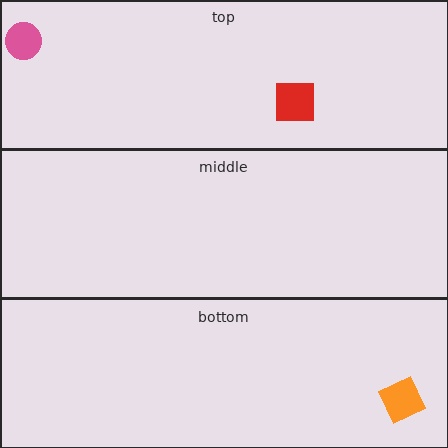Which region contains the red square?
The top region.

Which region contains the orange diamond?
The bottom region.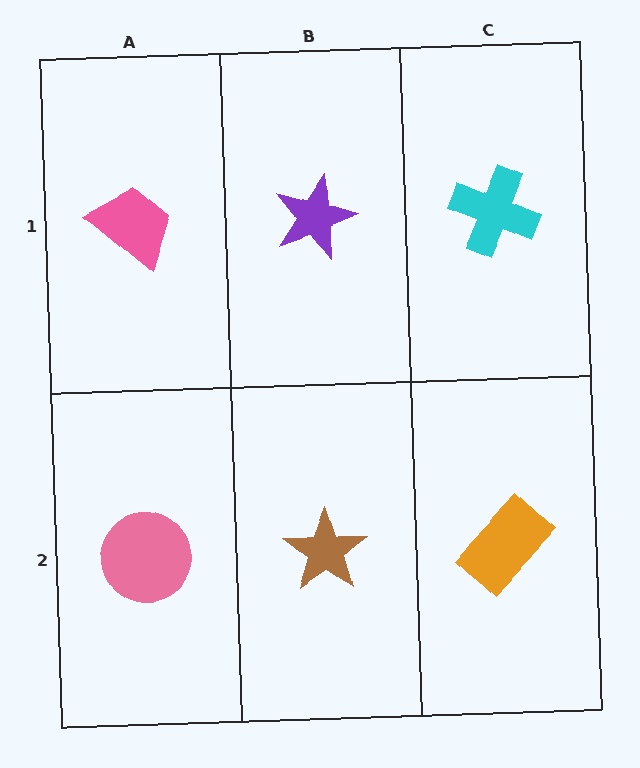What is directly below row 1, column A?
A pink circle.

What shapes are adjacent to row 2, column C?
A cyan cross (row 1, column C), a brown star (row 2, column B).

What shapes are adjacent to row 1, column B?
A brown star (row 2, column B), a pink trapezoid (row 1, column A), a cyan cross (row 1, column C).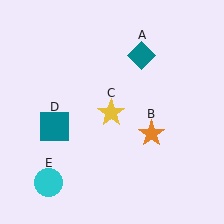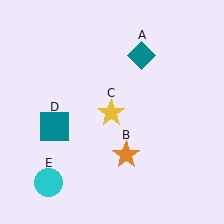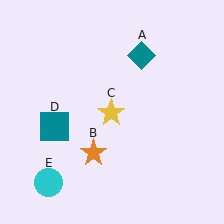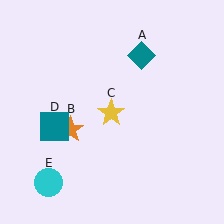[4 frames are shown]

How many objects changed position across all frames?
1 object changed position: orange star (object B).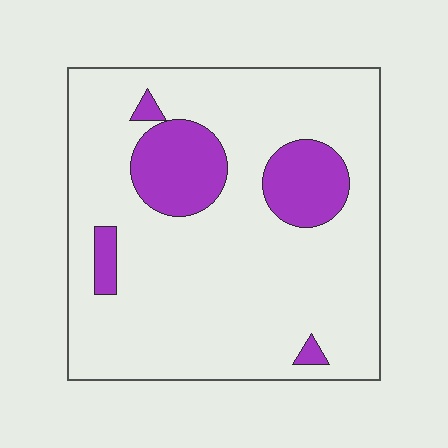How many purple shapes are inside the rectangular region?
5.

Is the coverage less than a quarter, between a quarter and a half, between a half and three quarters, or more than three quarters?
Less than a quarter.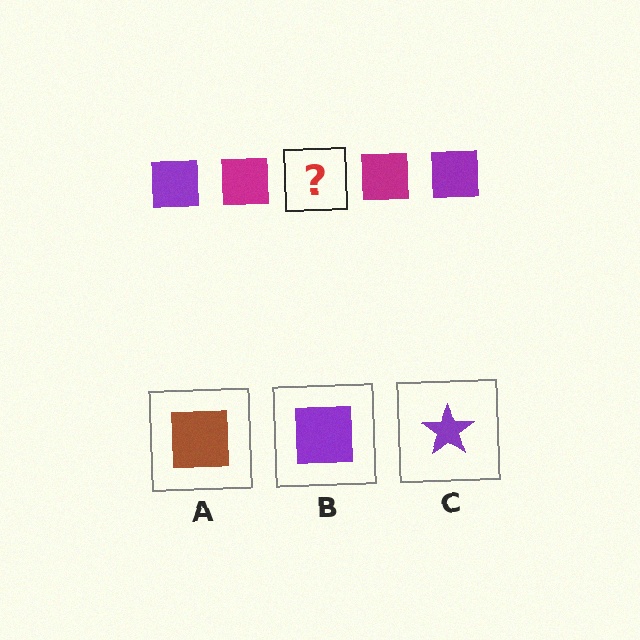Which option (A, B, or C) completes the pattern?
B.